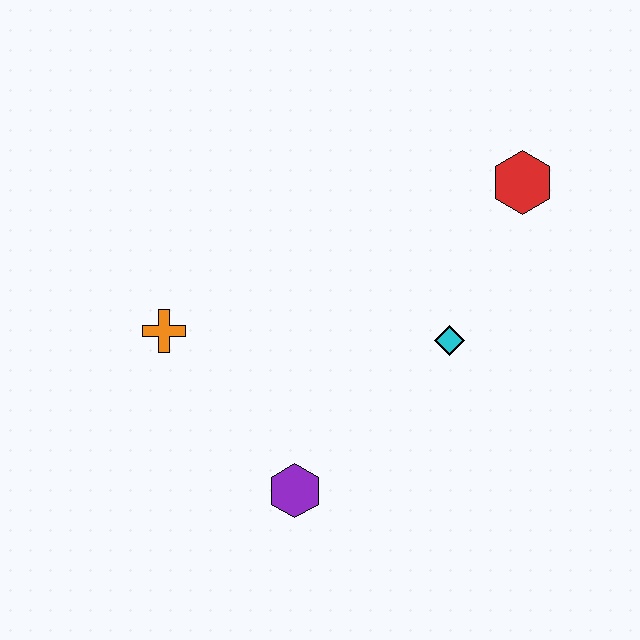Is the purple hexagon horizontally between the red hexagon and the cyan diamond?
No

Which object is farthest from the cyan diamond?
The orange cross is farthest from the cyan diamond.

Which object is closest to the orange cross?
The purple hexagon is closest to the orange cross.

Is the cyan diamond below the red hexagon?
Yes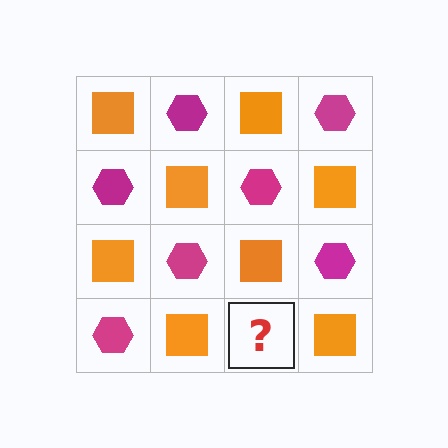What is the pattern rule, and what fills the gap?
The rule is that it alternates orange square and magenta hexagon in a checkerboard pattern. The gap should be filled with a magenta hexagon.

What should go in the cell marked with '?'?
The missing cell should contain a magenta hexagon.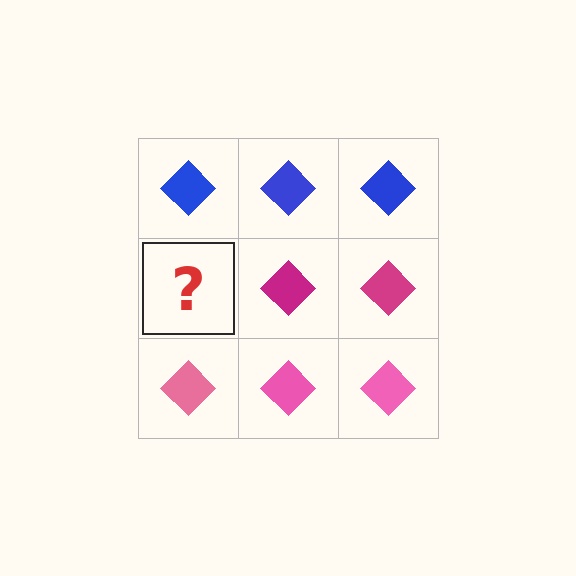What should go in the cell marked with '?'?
The missing cell should contain a magenta diamond.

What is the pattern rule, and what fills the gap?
The rule is that each row has a consistent color. The gap should be filled with a magenta diamond.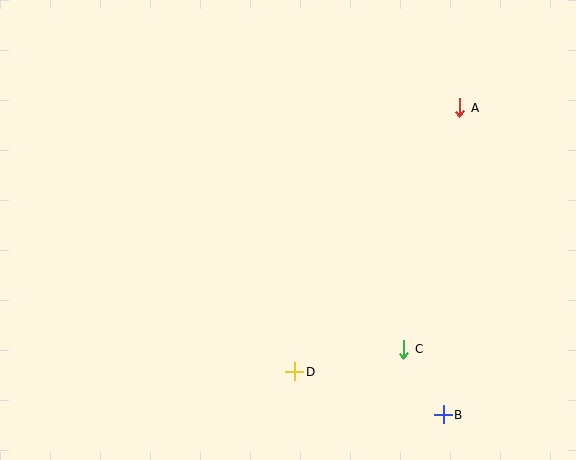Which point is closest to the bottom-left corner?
Point D is closest to the bottom-left corner.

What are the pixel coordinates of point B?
Point B is at (443, 415).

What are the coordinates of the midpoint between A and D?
The midpoint between A and D is at (377, 240).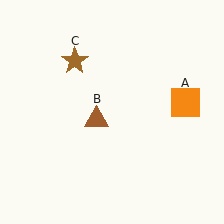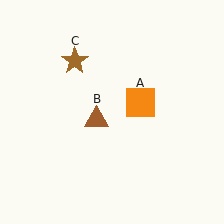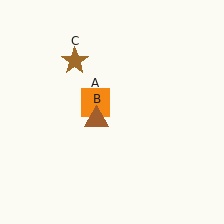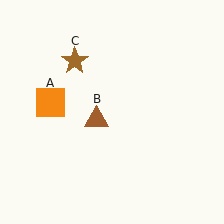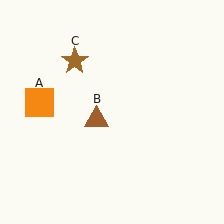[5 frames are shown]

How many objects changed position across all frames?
1 object changed position: orange square (object A).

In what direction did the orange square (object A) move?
The orange square (object A) moved left.